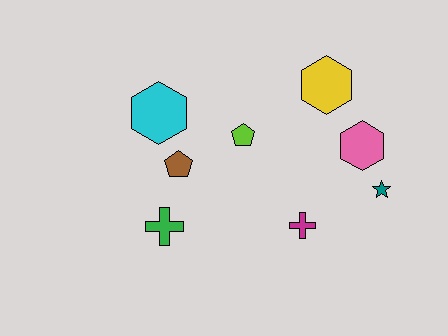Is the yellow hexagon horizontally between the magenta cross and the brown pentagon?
No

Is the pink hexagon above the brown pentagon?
Yes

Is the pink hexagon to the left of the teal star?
Yes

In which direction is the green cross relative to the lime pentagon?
The green cross is below the lime pentagon.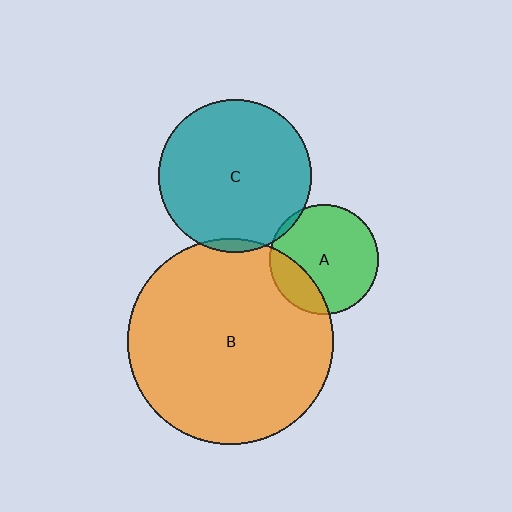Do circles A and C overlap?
Yes.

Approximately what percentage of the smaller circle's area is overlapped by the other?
Approximately 5%.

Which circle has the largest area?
Circle B (orange).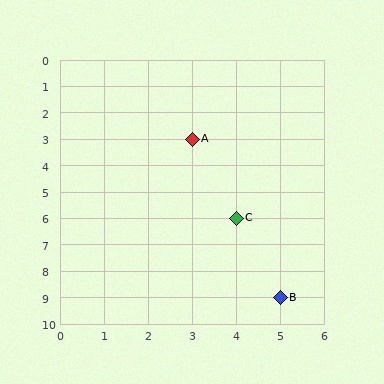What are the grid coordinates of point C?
Point C is at grid coordinates (4, 6).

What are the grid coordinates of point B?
Point B is at grid coordinates (5, 9).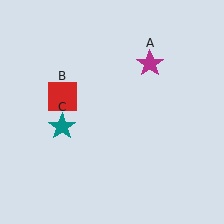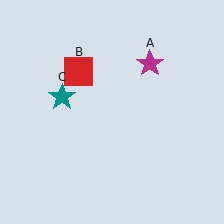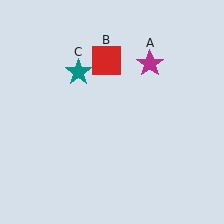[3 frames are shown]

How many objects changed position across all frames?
2 objects changed position: red square (object B), teal star (object C).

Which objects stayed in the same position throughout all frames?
Magenta star (object A) remained stationary.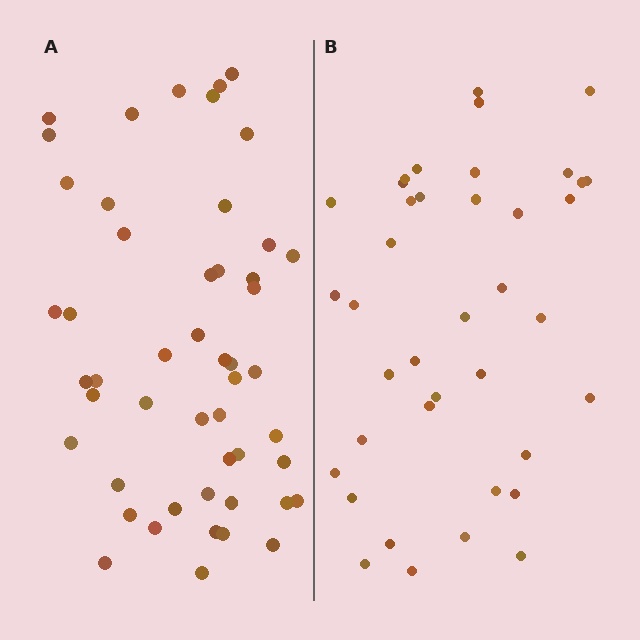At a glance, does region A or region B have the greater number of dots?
Region A (the left region) has more dots.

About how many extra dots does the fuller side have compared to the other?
Region A has roughly 12 or so more dots than region B.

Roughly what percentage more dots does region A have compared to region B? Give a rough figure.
About 30% more.